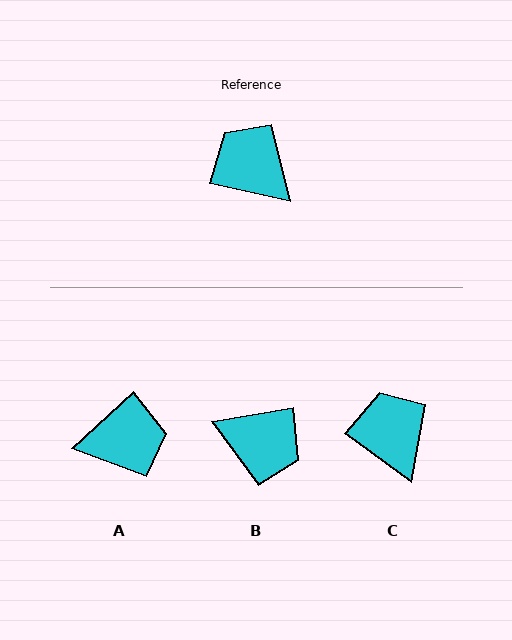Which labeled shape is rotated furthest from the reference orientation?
B, about 157 degrees away.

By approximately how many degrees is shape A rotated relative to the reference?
Approximately 124 degrees clockwise.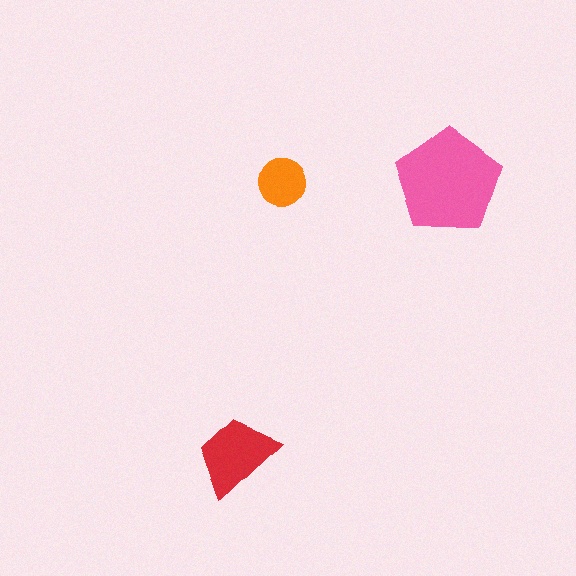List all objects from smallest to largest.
The orange circle, the red trapezoid, the pink pentagon.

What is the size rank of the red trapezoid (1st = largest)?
2nd.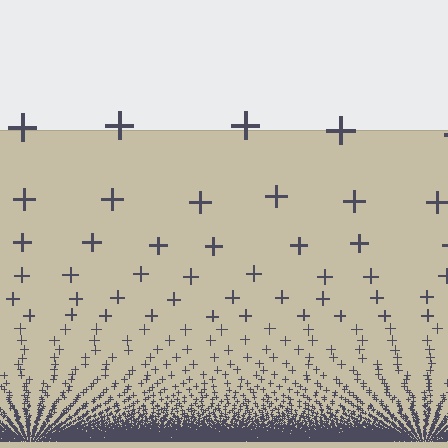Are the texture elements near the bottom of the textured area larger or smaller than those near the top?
Smaller. The gradient is inverted — elements near the bottom are smaller and denser.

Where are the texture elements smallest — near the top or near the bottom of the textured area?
Near the bottom.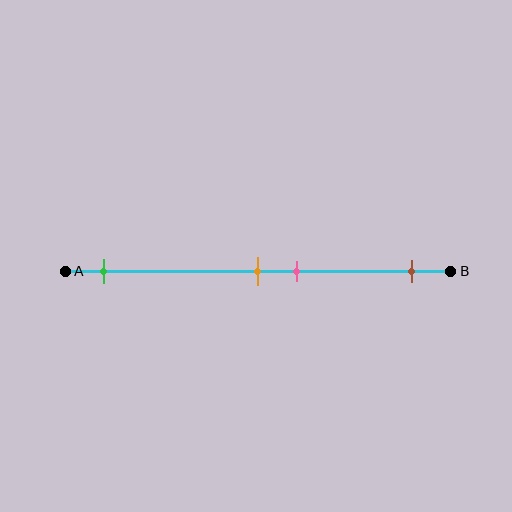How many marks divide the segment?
There are 4 marks dividing the segment.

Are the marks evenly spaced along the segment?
No, the marks are not evenly spaced.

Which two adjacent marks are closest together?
The orange and pink marks are the closest adjacent pair.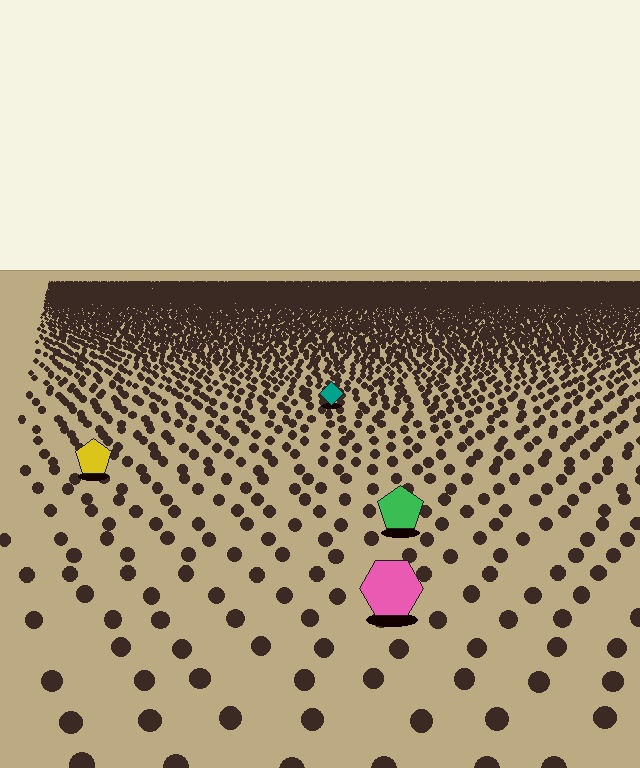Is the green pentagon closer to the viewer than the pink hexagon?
No. The pink hexagon is closer — you can tell from the texture gradient: the ground texture is coarser near it.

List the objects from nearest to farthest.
From nearest to farthest: the pink hexagon, the green pentagon, the yellow pentagon, the teal diamond.